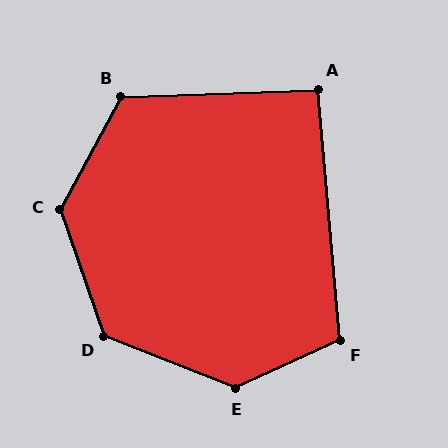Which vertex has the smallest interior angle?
A, at approximately 93 degrees.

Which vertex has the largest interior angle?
E, at approximately 134 degrees.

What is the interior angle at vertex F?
Approximately 110 degrees (obtuse).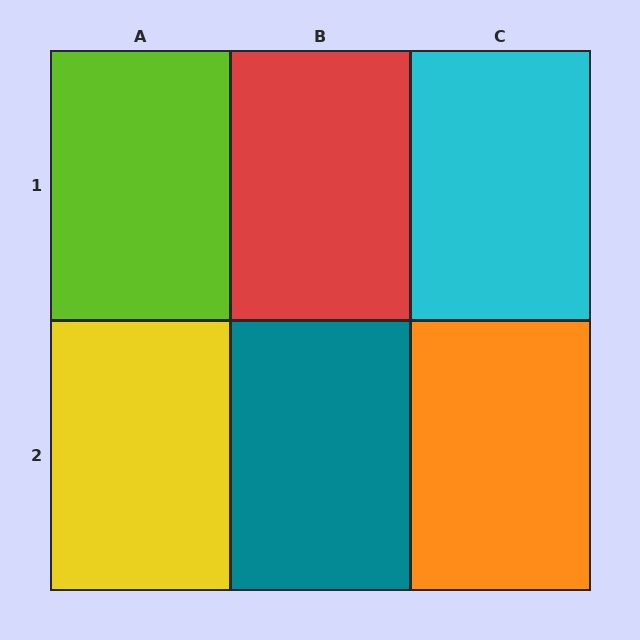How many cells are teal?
1 cell is teal.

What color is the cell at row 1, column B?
Red.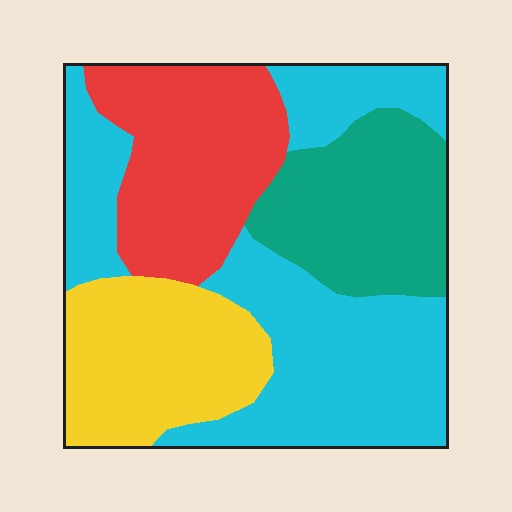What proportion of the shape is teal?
Teal covers about 20% of the shape.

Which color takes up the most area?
Cyan, at roughly 40%.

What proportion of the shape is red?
Red takes up about one fifth (1/5) of the shape.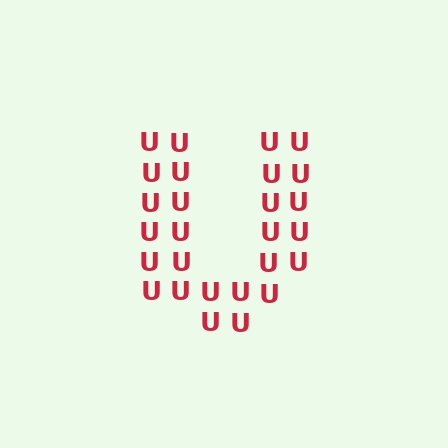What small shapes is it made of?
It is made of small letter U's.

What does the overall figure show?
The overall figure shows the letter U.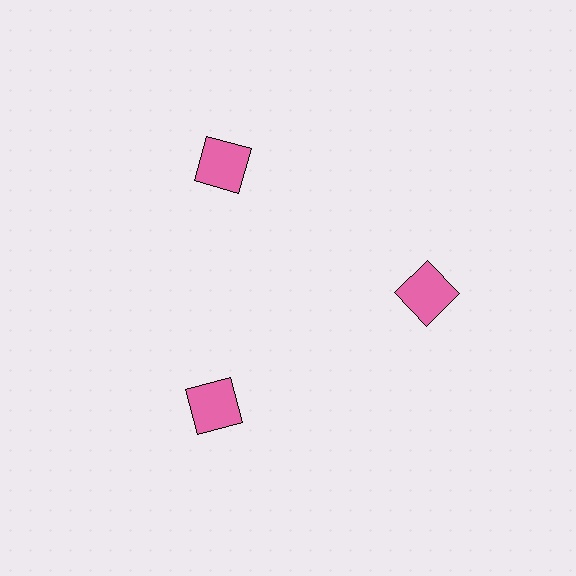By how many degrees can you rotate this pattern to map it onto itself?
The pattern maps onto itself every 120 degrees of rotation.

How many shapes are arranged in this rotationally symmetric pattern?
There are 3 shapes, arranged in 3 groups of 1.